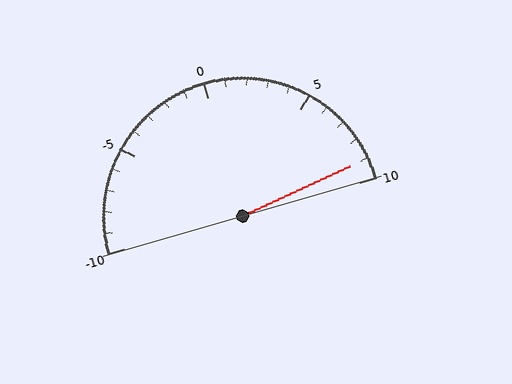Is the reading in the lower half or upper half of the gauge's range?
The reading is in the upper half of the range (-10 to 10).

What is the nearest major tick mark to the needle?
The nearest major tick mark is 10.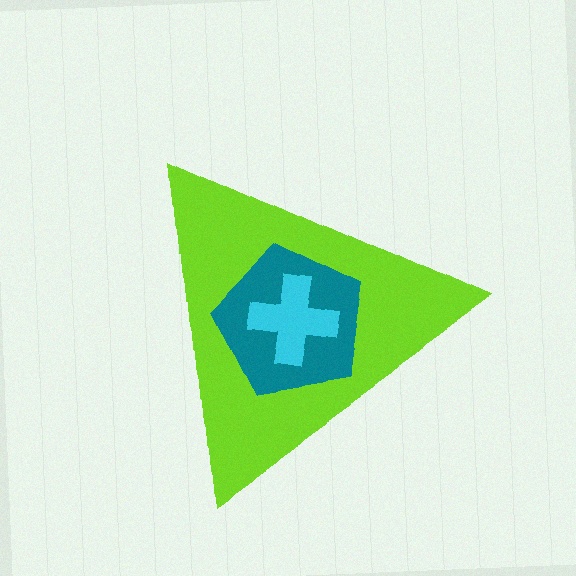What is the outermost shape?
The lime triangle.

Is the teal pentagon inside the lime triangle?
Yes.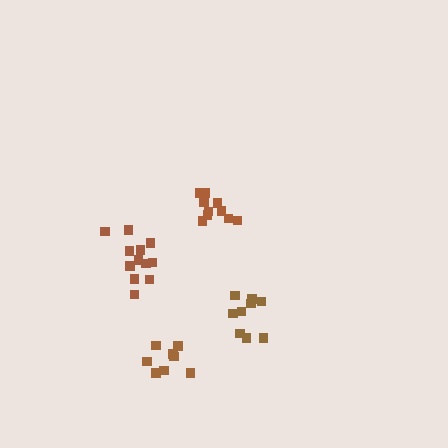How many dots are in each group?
Group 1: 10 dots, Group 2: 12 dots, Group 3: 9 dots, Group 4: 8 dots (39 total).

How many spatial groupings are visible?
There are 4 spatial groupings.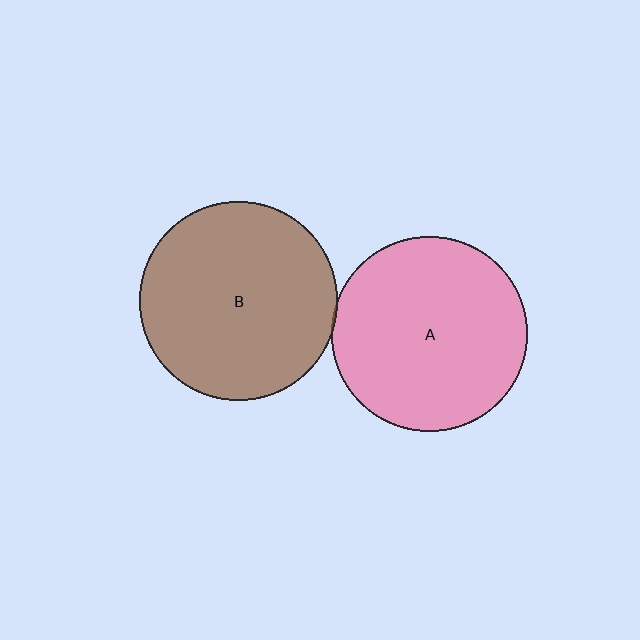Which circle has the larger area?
Circle B (brown).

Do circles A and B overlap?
Yes.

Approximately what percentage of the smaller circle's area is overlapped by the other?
Approximately 5%.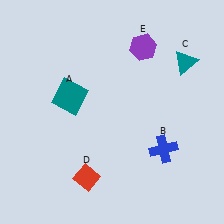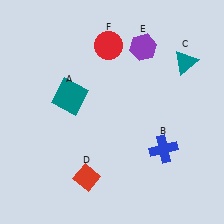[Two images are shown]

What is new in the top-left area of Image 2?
A red circle (F) was added in the top-left area of Image 2.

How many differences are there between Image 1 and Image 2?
There is 1 difference between the two images.